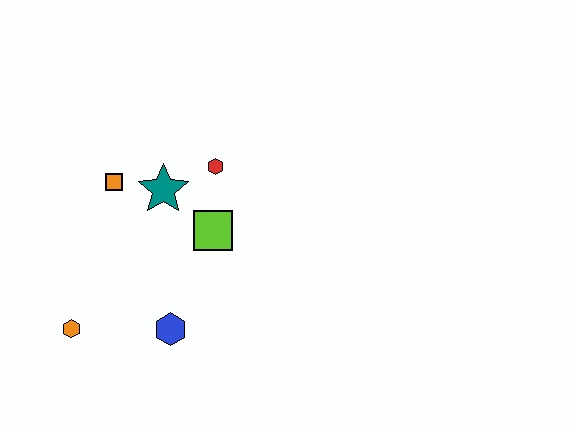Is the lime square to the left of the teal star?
No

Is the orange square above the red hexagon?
No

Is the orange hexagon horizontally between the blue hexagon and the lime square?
No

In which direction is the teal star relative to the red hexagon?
The teal star is to the left of the red hexagon.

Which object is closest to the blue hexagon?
The orange hexagon is closest to the blue hexagon.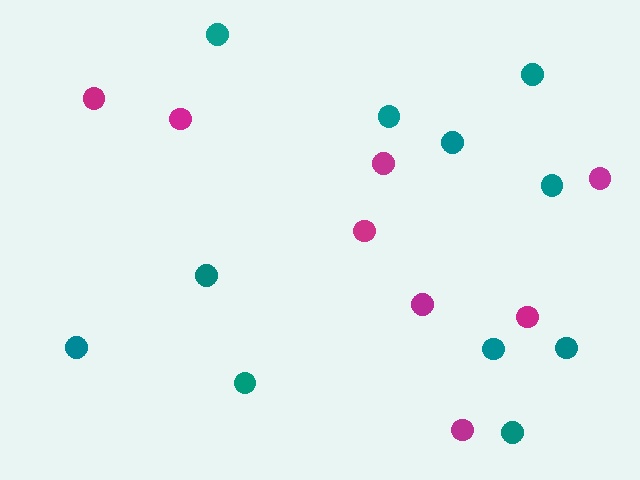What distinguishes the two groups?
There are 2 groups: one group of magenta circles (8) and one group of teal circles (11).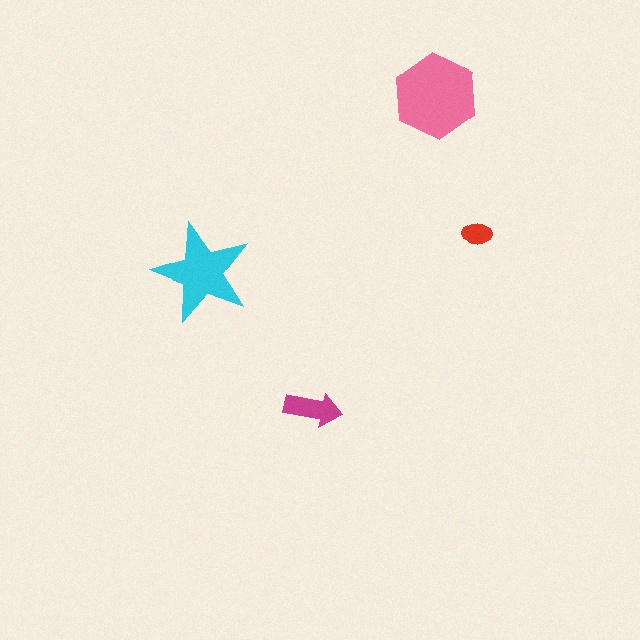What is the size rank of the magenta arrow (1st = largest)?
3rd.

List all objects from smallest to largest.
The red ellipse, the magenta arrow, the cyan star, the pink hexagon.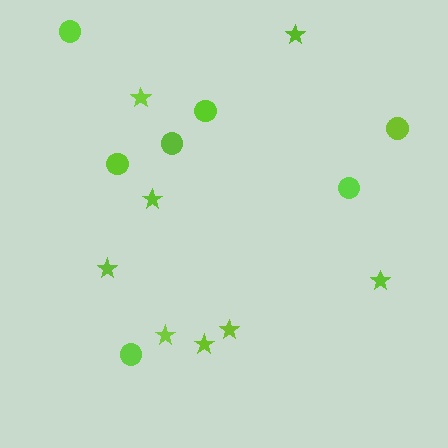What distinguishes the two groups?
There are 2 groups: one group of stars (8) and one group of circles (7).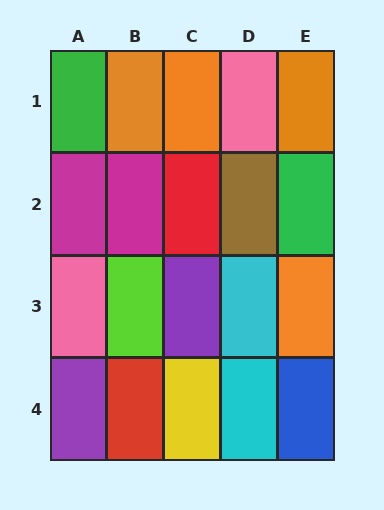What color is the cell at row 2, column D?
Brown.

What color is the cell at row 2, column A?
Magenta.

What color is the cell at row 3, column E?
Orange.